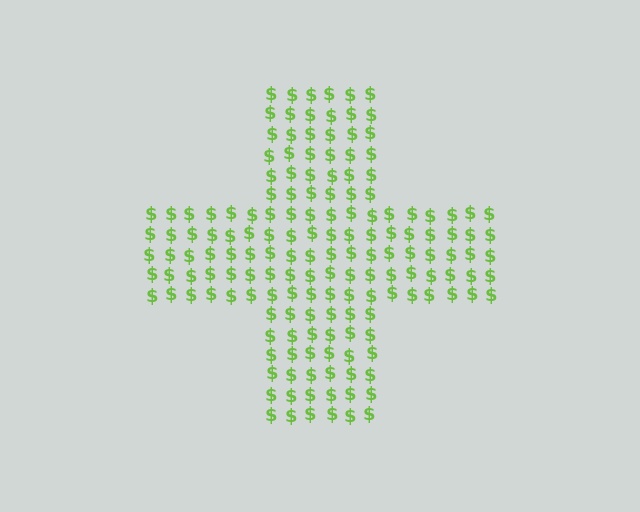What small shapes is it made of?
It is made of small dollar signs.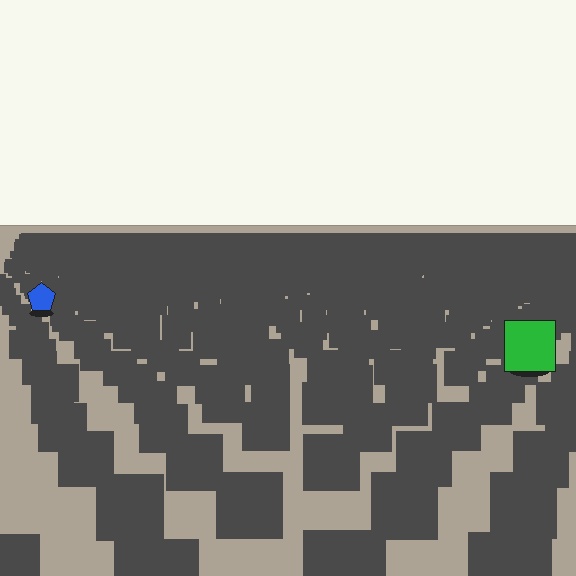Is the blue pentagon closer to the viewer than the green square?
No. The green square is closer — you can tell from the texture gradient: the ground texture is coarser near it.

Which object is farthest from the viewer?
The blue pentagon is farthest from the viewer. It appears smaller and the ground texture around it is denser.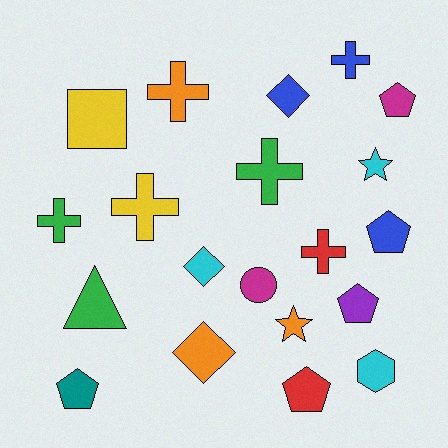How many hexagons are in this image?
There is 1 hexagon.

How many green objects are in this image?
There are 3 green objects.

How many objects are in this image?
There are 20 objects.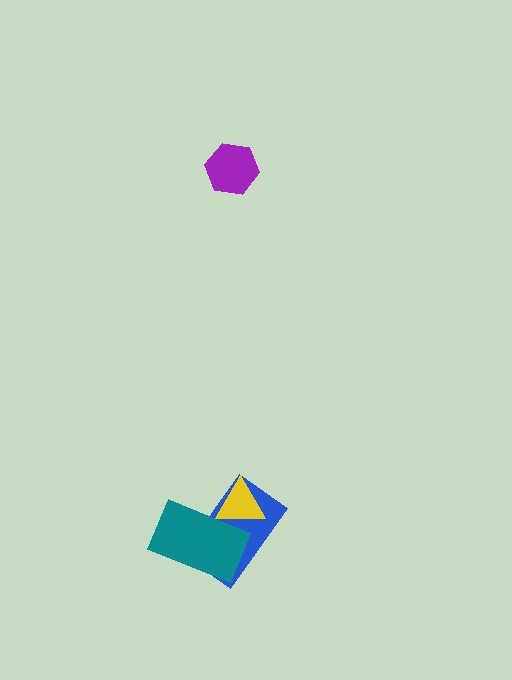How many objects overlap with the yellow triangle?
2 objects overlap with the yellow triangle.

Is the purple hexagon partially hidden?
No, no other shape covers it.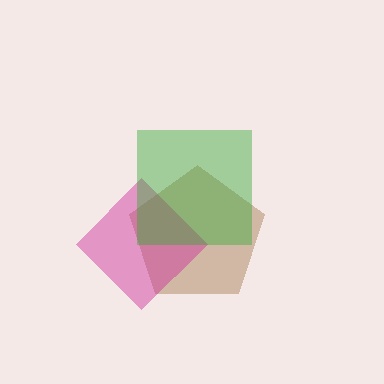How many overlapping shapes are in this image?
There are 3 overlapping shapes in the image.